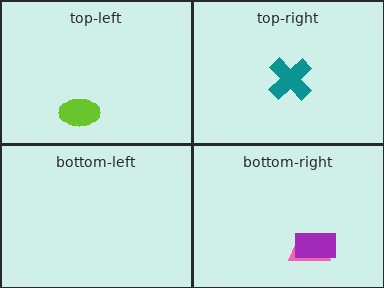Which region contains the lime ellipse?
The top-left region.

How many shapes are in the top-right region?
1.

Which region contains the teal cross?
The top-right region.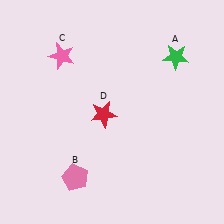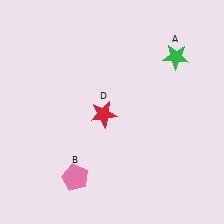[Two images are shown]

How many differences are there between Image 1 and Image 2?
There is 1 difference between the two images.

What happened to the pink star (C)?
The pink star (C) was removed in Image 2. It was in the top-left area of Image 1.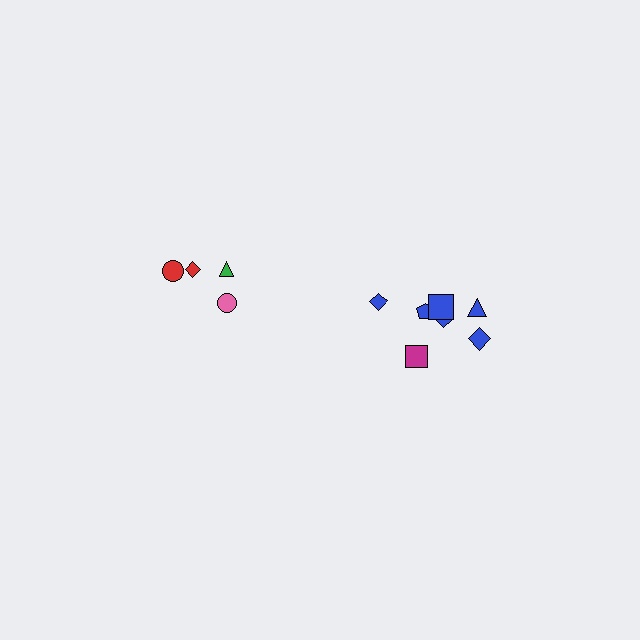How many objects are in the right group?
There are 7 objects.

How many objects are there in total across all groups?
There are 11 objects.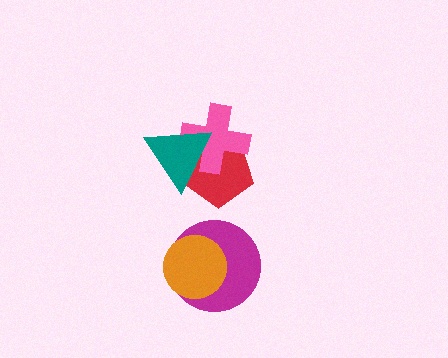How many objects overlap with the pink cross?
2 objects overlap with the pink cross.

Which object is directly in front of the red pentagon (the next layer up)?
The pink cross is directly in front of the red pentagon.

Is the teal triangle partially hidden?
No, no other shape covers it.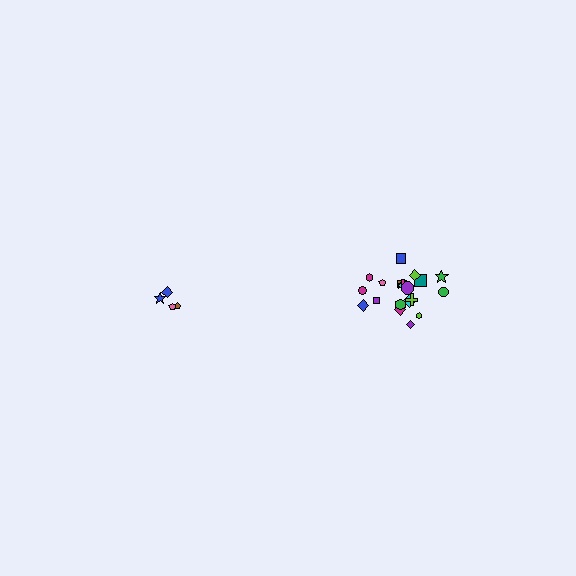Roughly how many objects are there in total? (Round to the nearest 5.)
Roughly 25 objects in total.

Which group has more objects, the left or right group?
The right group.